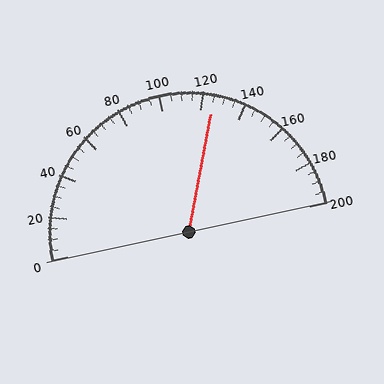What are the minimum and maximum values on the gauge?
The gauge ranges from 0 to 200.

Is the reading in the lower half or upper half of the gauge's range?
The reading is in the upper half of the range (0 to 200).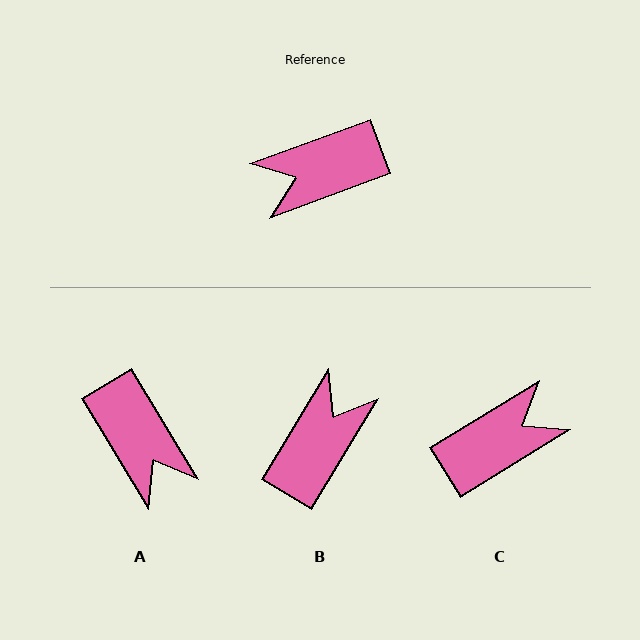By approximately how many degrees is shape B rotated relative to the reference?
Approximately 141 degrees clockwise.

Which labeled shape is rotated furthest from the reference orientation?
C, about 169 degrees away.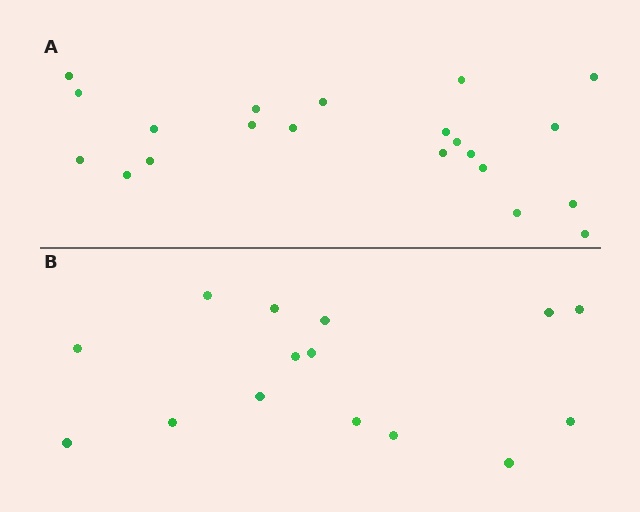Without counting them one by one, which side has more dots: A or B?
Region A (the top region) has more dots.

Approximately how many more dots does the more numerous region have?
Region A has about 6 more dots than region B.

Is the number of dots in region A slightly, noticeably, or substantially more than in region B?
Region A has noticeably more, but not dramatically so. The ratio is roughly 1.4 to 1.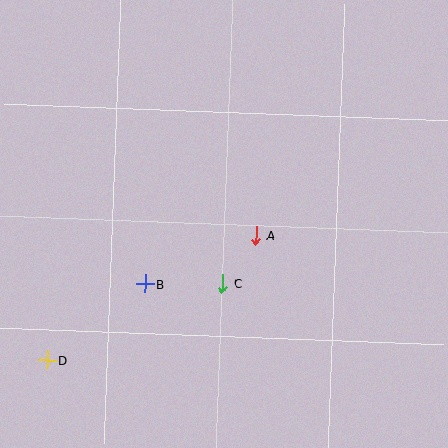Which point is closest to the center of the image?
Point A at (256, 235) is closest to the center.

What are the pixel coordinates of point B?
Point B is at (145, 284).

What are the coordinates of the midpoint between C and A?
The midpoint between C and A is at (239, 259).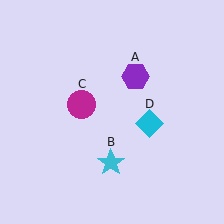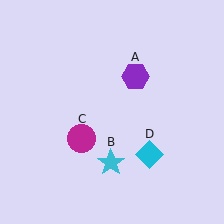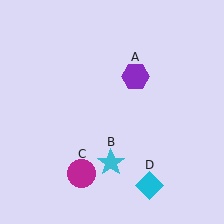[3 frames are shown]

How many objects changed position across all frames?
2 objects changed position: magenta circle (object C), cyan diamond (object D).